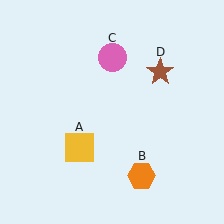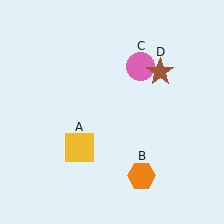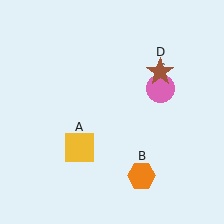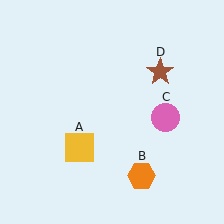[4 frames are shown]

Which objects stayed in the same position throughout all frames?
Yellow square (object A) and orange hexagon (object B) and brown star (object D) remained stationary.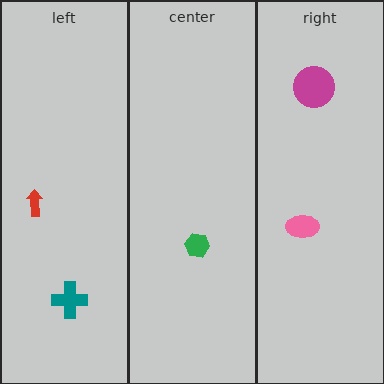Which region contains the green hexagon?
The center region.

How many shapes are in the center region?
1.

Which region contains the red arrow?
The left region.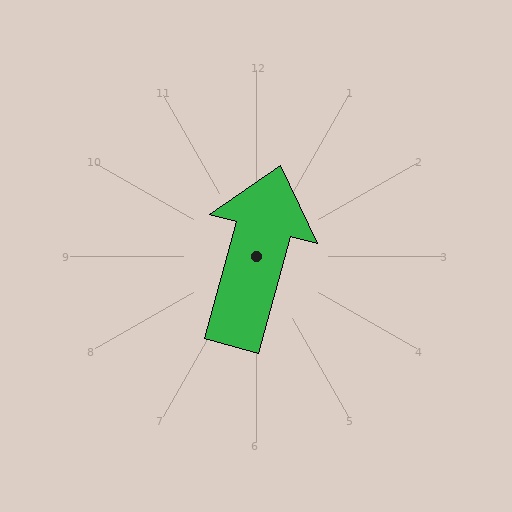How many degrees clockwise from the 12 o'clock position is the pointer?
Approximately 15 degrees.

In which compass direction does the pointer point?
North.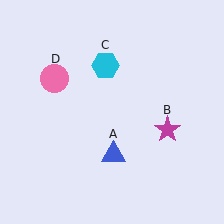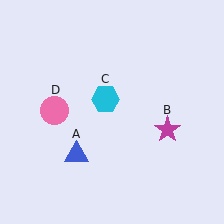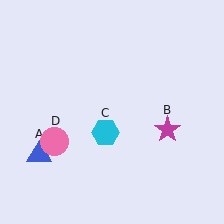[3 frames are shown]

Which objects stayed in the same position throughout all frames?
Magenta star (object B) remained stationary.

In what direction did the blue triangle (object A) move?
The blue triangle (object A) moved left.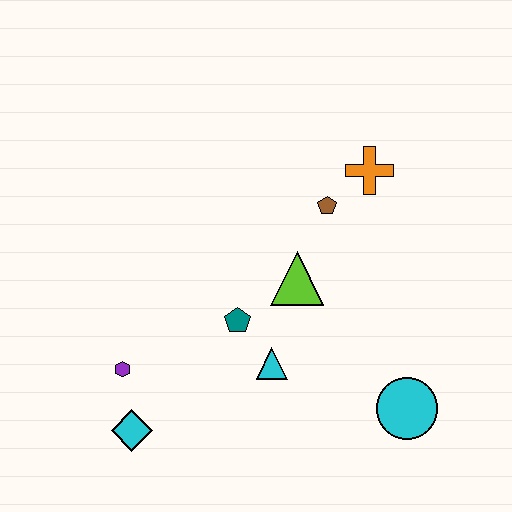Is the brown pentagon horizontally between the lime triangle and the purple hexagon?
No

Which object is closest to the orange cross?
The brown pentagon is closest to the orange cross.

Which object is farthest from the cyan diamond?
The orange cross is farthest from the cyan diamond.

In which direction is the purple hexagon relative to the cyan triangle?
The purple hexagon is to the left of the cyan triangle.